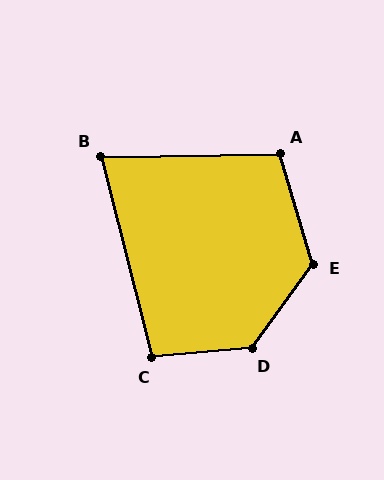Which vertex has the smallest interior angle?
B, at approximately 77 degrees.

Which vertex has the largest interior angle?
D, at approximately 131 degrees.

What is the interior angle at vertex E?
Approximately 127 degrees (obtuse).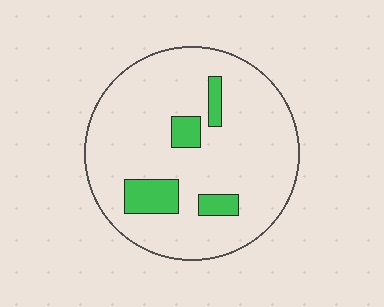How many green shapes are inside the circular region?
4.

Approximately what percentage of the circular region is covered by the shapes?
Approximately 10%.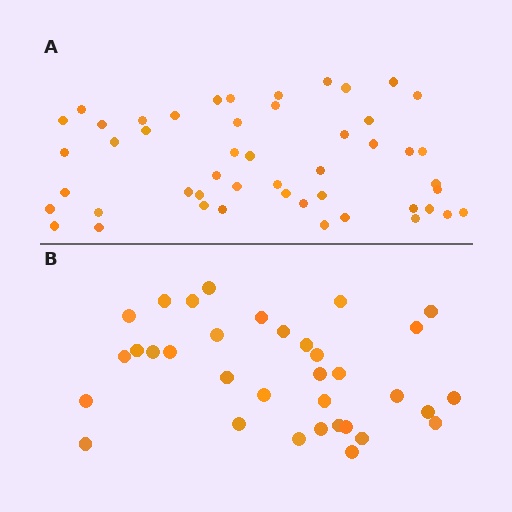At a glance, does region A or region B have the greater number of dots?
Region A (the top region) has more dots.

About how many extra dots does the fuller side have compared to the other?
Region A has approximately 15 more dots than region B.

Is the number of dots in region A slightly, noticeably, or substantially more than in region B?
Region A has noticeably more, but not dramatically so. The ratio is roughly 1.4 to 1.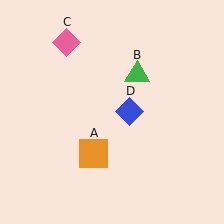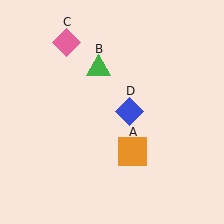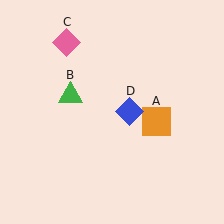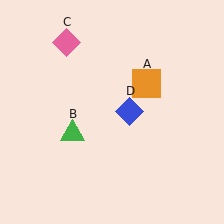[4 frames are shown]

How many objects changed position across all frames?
2 objects changed position: orange square (object A), green triangle (object B).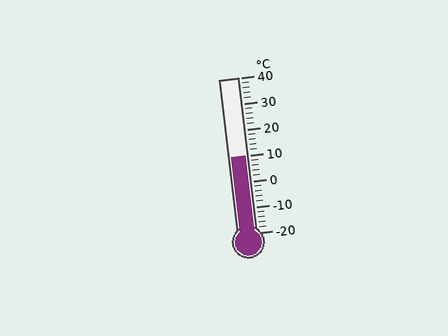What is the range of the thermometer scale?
The thermometer scale ranges from -20°C to 40°C.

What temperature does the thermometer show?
The thermometer shows approximately 10°C.